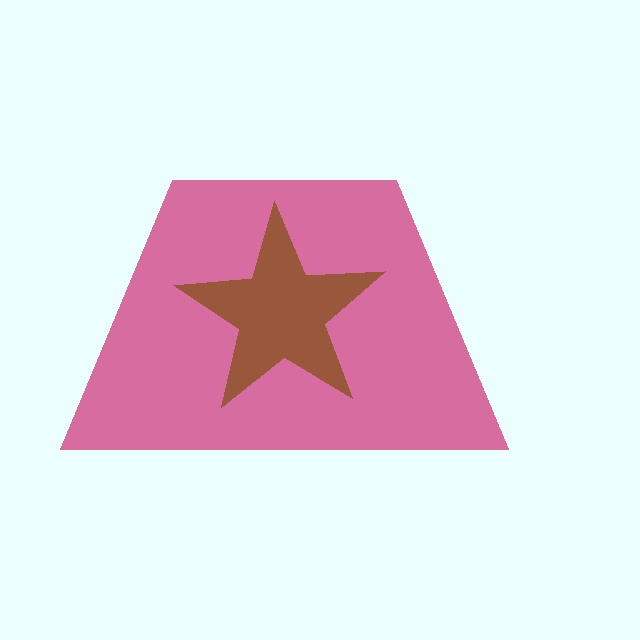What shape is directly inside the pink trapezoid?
The brown star.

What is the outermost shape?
The pink trapezoid.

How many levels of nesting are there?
2.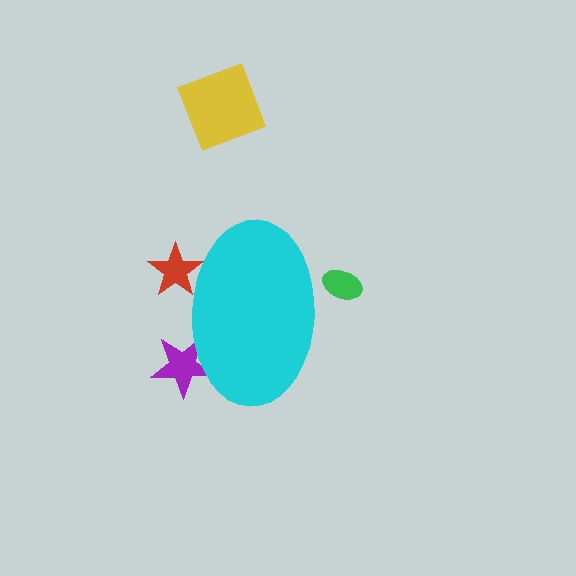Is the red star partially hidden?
Yes, the red star is partially hidden behind the cyan ellipse.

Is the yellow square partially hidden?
No, the yellow square is fully visible.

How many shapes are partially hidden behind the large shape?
3 shapes are partially hidden.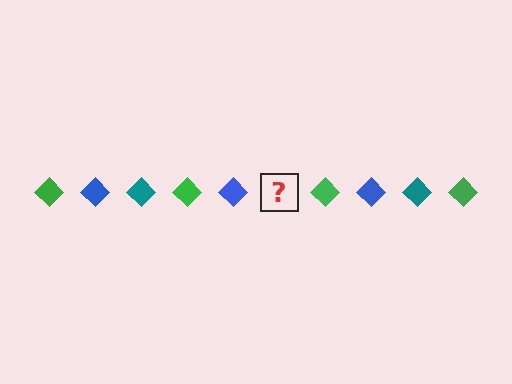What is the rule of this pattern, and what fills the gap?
The rule is that the pattern cycles through green, blue, teal diamonds. The gap should be filled with a teal diamond.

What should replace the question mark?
The question mark should be replaced with a teal diamond.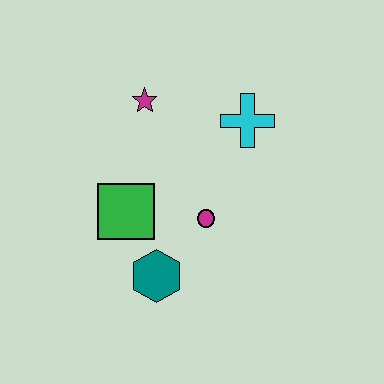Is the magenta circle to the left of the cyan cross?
Yes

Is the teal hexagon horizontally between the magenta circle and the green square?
Yes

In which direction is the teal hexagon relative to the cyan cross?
The teal hexagon is below the cyan cross.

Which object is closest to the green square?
The teal hexagon is closest to the green square.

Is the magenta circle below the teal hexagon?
No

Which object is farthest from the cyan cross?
The teal hexagon is farthest from the cyan cross.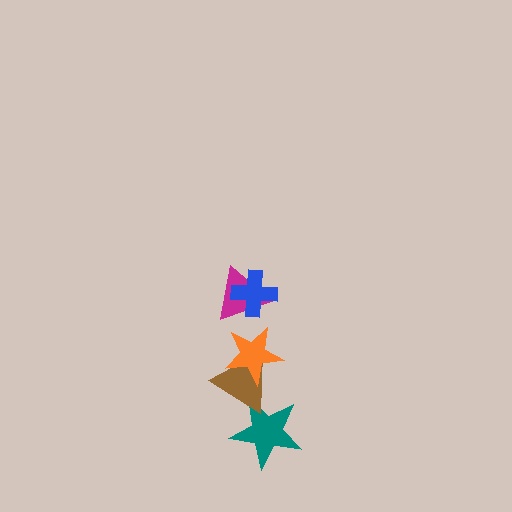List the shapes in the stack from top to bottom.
From top to bottom: the blue cross, the magenta triangle, the orange star, the brown triangle, the teal star.